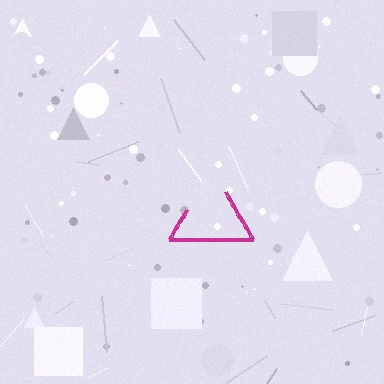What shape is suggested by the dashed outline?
The dashed outline suggests a triangle.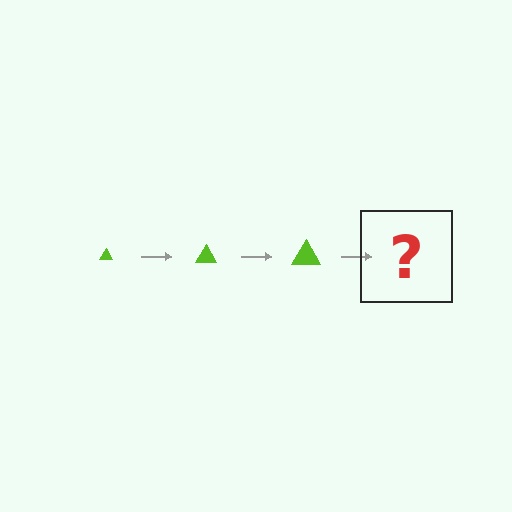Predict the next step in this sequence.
The next step is a lime triangle, larger than the previous one.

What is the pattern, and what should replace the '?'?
The pattern is that the triangle gets progressively larger each step. The '?' should be a lime triangle, larger than the previous one.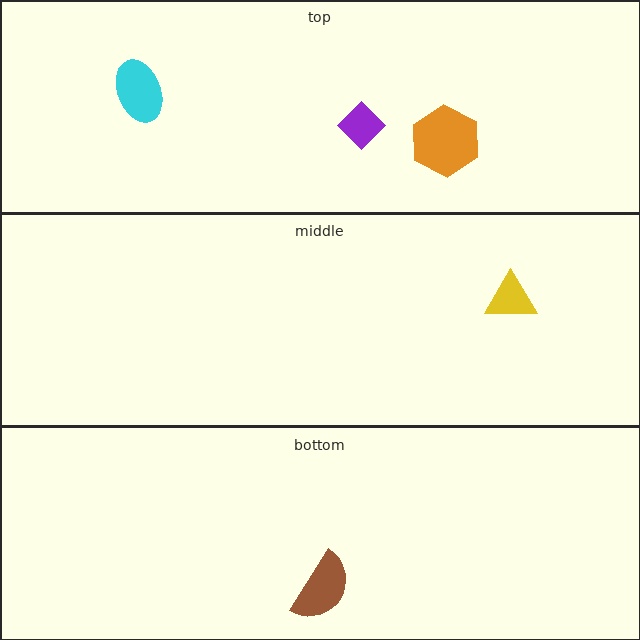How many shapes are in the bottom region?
1.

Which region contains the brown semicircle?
The bottom region.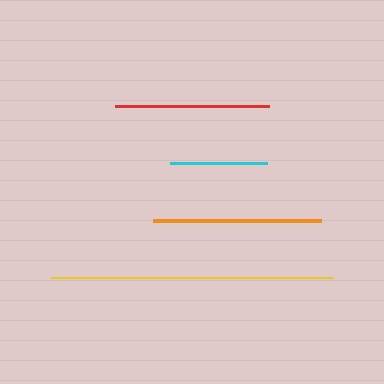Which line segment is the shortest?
The cyan line is the shortest at approximately 97 pixels.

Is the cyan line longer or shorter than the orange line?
The orange line is longer than the cyan line.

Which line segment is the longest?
The yellow line is the longest at approximately 281 pixels.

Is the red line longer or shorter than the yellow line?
The yellow line is longer than the red line.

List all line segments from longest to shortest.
From longest to shortest: yellow, orange, red, cyan.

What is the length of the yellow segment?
The yellow segment is approximately 281 pixels long.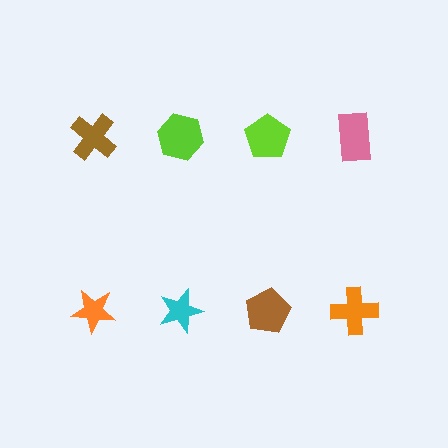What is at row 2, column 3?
A brown pentagon.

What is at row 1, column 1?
A brown cross.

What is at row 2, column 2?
A cyan star.